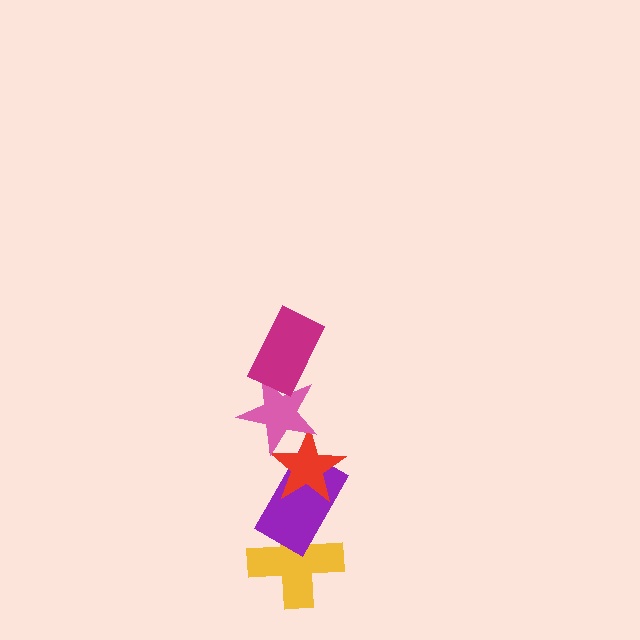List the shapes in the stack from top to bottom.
From top to bottom: the magenta rectangle, the pink star, the red star, the purple rectangle, the yellow cross.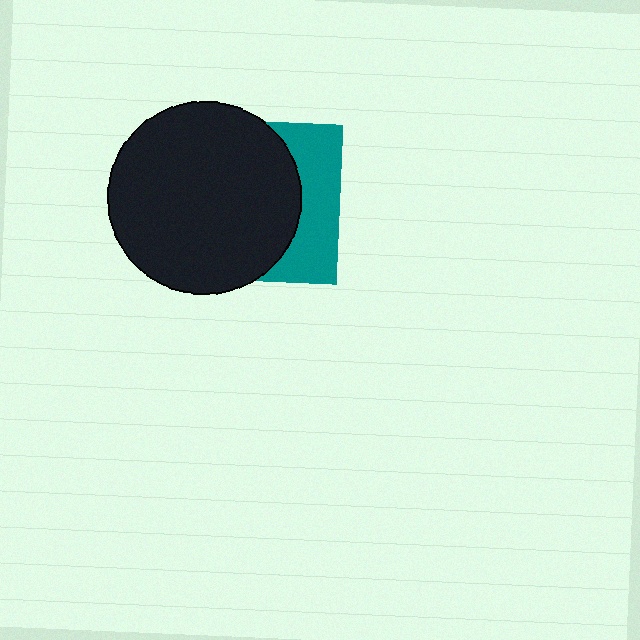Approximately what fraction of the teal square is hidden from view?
Roughly 68% of the teal square is hidden behind the black circle.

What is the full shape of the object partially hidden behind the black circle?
The partially hidden object is a teal square.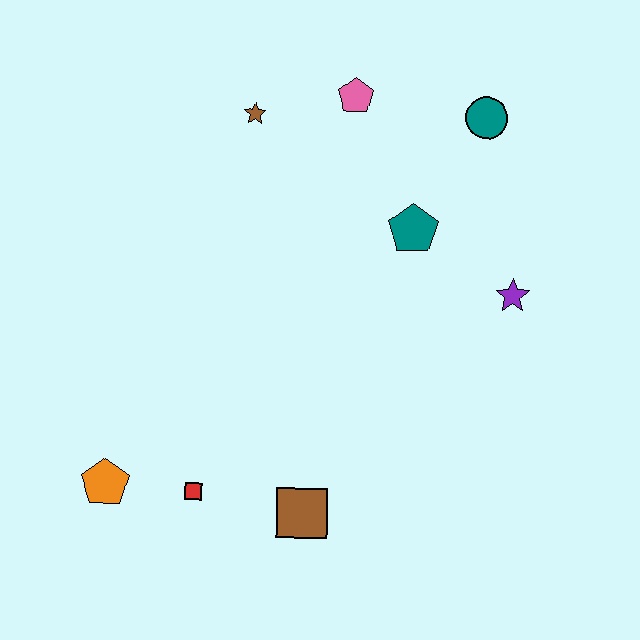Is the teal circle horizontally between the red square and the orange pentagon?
No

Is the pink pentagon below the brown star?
No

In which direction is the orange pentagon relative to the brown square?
The orange pentagon is to the left of the brown square.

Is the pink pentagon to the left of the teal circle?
Yes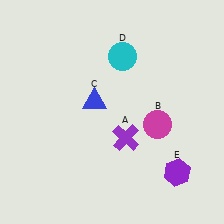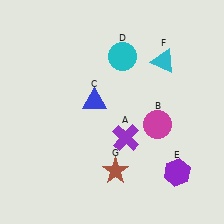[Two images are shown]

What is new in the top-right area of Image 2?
A cyan triangle (F) was added in the top-right area of Image 2.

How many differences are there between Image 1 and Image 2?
There are 2 differences between the two images.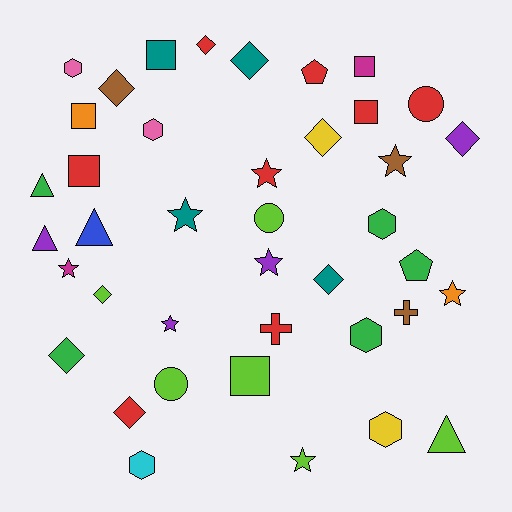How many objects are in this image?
There are 40 objects.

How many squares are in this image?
There are 6 squares.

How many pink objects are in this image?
There are 2 pink objects.